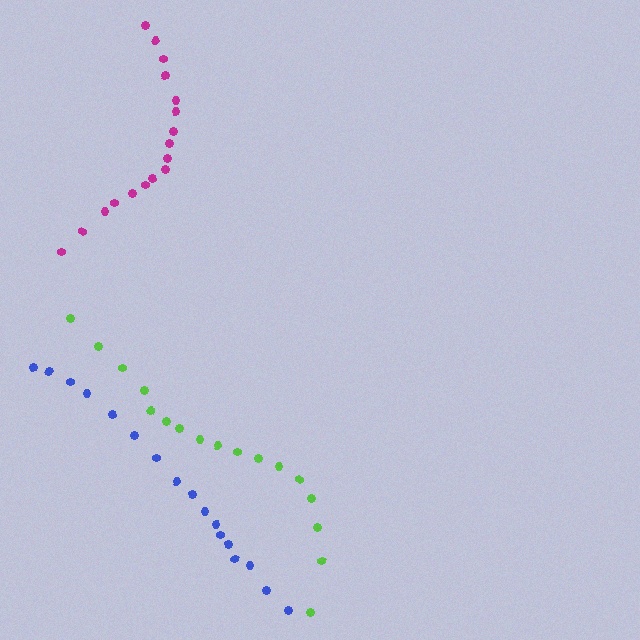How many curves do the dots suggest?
There are 3 distinct paths.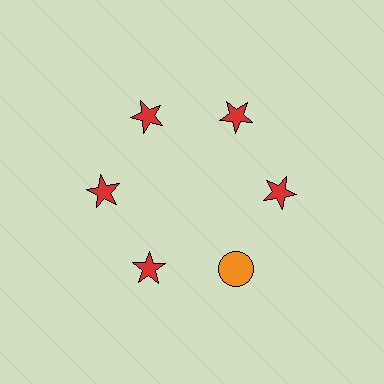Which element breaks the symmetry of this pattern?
The orange circle at roughly the 5 o'clock position breaks the symmetry. All other shapes are red stars.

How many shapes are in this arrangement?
There are 6 shapes arranged in a ring pattern.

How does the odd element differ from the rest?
It differs in both color (orange instead of red) and shape (circle instead of star).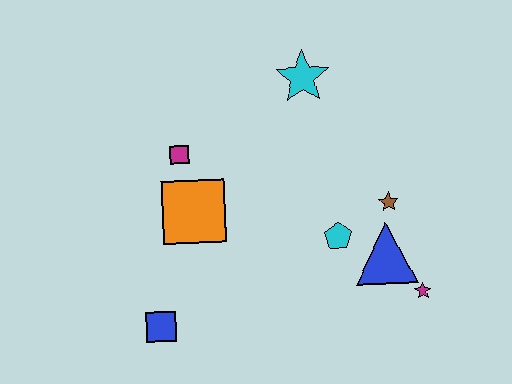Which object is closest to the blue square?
The orange square is closest to the blue square.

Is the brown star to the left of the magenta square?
No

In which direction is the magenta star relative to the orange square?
The magenta star is to the right of the orange square.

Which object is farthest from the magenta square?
The magenta star is farthest from the magenta square.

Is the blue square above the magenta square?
No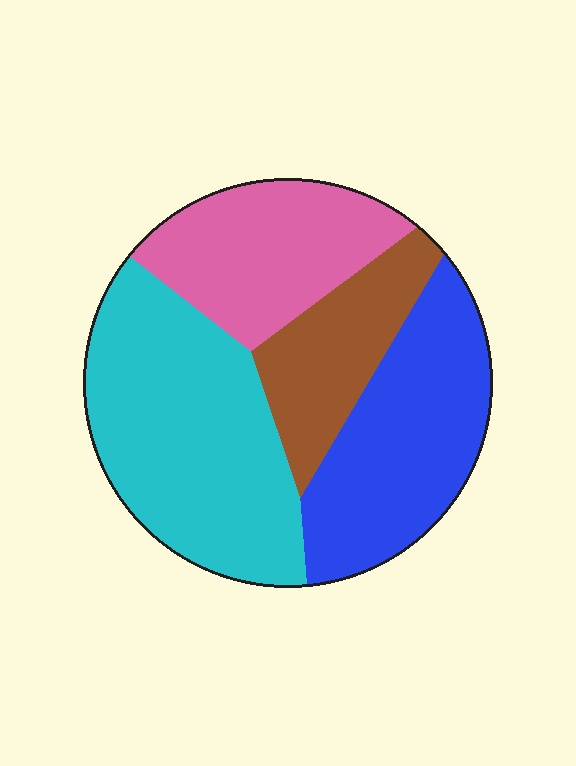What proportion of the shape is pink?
Pink covers roughly 20% of the shape.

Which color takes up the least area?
Brown, at roughly 15%.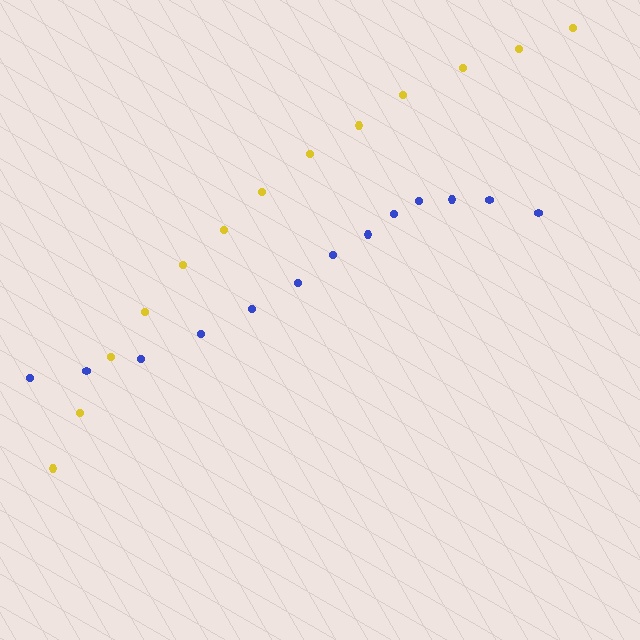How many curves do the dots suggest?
There are 2 distinct paths.